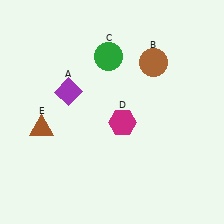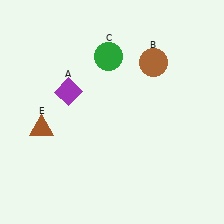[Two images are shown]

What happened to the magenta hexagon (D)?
The magenta hexagon (D) was removed in Image 2. It was in the bottom-right area of Image 1.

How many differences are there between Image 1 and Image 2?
There is 1 difference between the two images.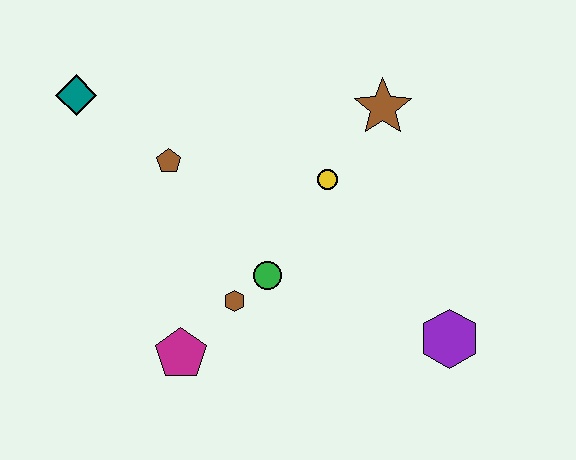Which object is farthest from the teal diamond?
The purple hexagon is farthest from the teal diamond.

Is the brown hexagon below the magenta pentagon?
No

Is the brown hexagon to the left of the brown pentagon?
No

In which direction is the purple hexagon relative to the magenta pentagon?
The purple hexagon is to the right of the magenta pentagon.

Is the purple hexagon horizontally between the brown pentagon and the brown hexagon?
No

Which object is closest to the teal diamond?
The brown pentagon is closest to the teal diamond.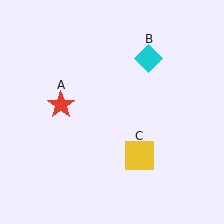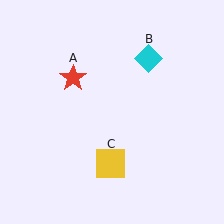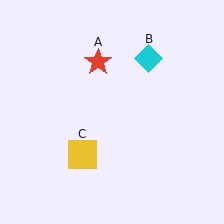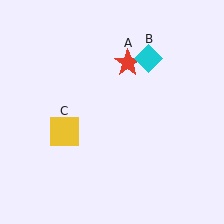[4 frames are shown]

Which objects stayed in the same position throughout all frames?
Cyan diamond (object B) remained stationary.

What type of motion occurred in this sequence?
The red star (object A), yellow square (object C) rotated clockwise around the center of the scene.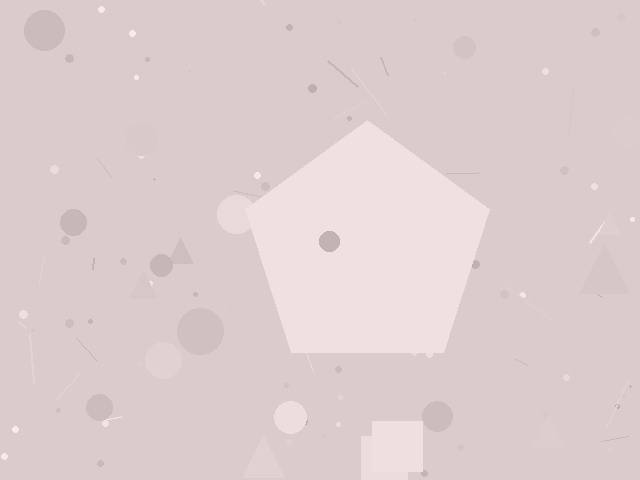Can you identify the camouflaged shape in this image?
The camouflaged shape is a pentagon.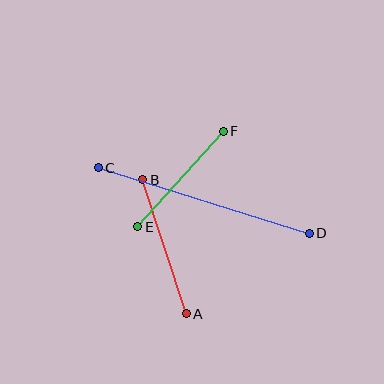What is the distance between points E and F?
The distance is approximately 128 pixels.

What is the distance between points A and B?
The distance is approximately 141 pixels.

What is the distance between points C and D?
The distance is approximately 221 pixels.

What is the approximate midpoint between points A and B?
The midpoint is at approximately (165, 247) pixels.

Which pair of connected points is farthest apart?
Points C and D are farthest apart.